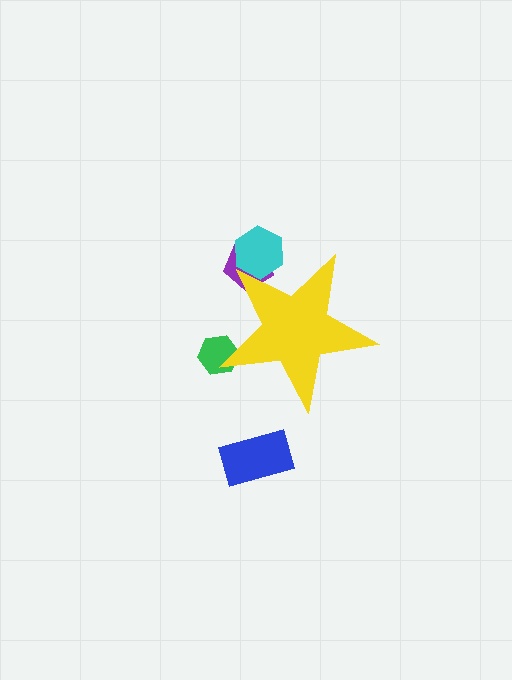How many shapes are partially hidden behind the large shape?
3 shapes are partially hidden.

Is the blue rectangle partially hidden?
No, the blue rectangle is fully visible.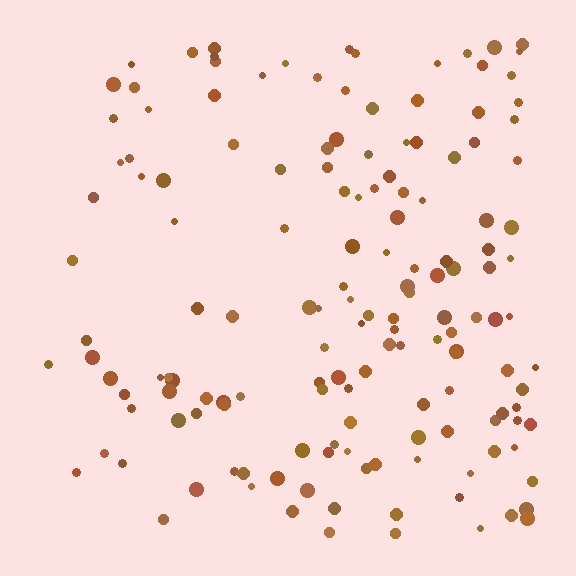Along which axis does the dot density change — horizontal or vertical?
Horizontal.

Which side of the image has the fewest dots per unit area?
The left.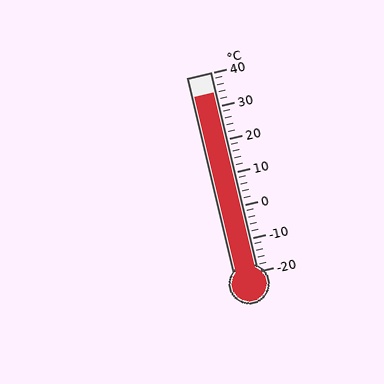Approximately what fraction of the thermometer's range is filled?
The thermometer is filled to approximately 90% of its range.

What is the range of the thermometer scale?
The thermometer scale ranges from -20°C to 40°C.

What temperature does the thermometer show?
The thermometer shows approximately 34°C.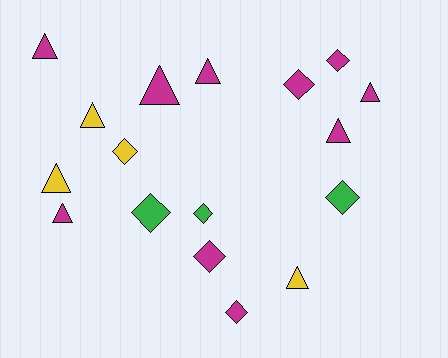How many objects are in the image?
There are 17 objects.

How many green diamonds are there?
There are 3 green diamonds.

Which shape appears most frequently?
Triangle, with 9 objects.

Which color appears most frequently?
Magenta, with 10 objects.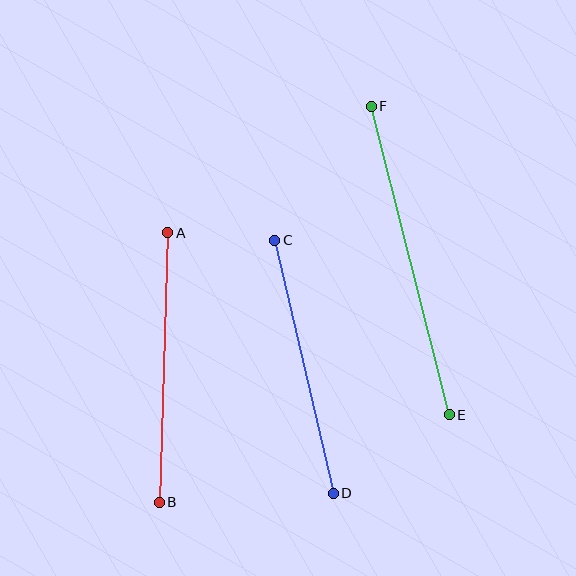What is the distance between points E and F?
The distance is approximately 318 pixels.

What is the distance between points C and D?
The distance is approximately 260 pixels.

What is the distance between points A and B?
The distance is approximately 269 pixels.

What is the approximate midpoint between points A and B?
The midpoint is at approximately (164, 367) pixels.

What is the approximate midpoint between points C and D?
The midpoint is at approximately (304, 367) pixels.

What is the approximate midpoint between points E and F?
The midpoint is at approximately (410, 261) pixels.